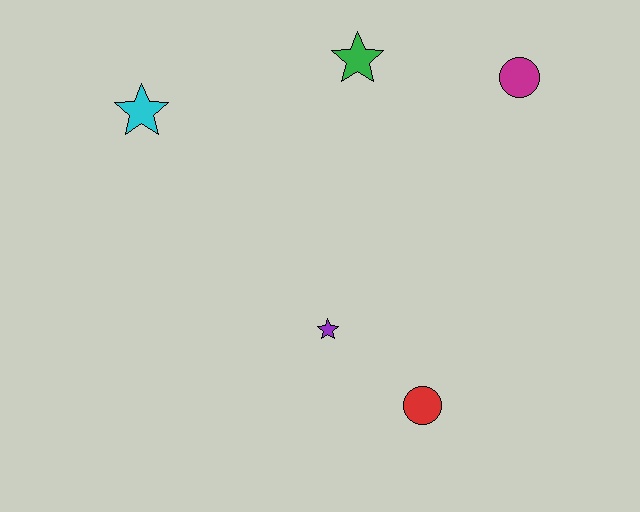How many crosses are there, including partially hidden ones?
There are no crosses.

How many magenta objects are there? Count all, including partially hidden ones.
There is 1 magenta object.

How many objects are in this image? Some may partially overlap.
There are 5 objects.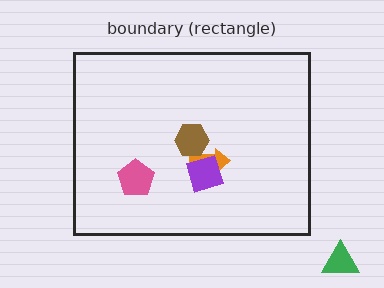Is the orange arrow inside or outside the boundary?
Inside.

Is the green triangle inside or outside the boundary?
Outside.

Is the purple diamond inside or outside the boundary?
Inside.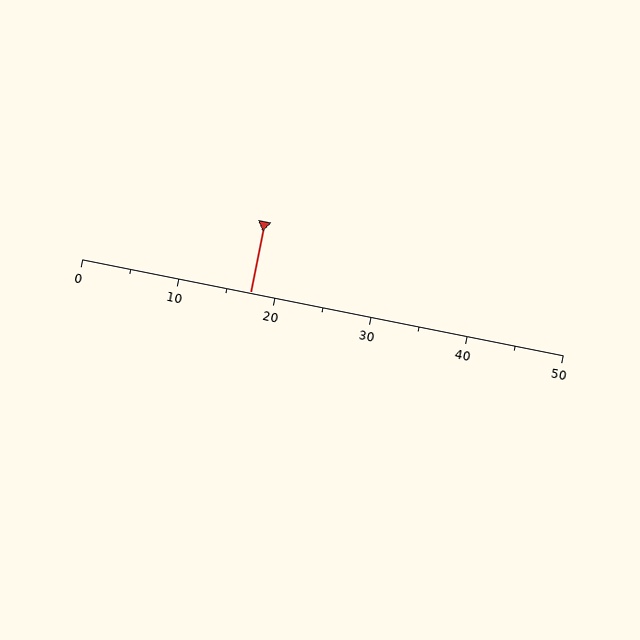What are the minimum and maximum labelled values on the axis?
The axis runs from 0 to 50.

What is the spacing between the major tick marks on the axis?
The major ticks are spaced 10 apart.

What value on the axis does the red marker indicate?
The marker indicates approximately 17.5.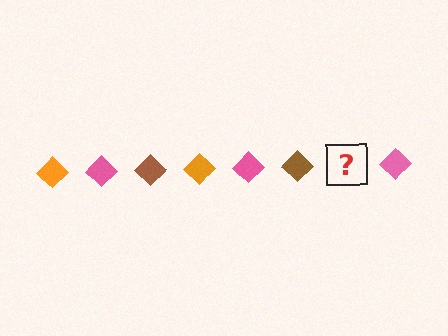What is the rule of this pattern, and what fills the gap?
The rule is that the pattern cycles through orange, pink, brown diamonds. The gap should be filled with an orange diamond.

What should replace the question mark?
The question mark should be replaced with an orange diamond.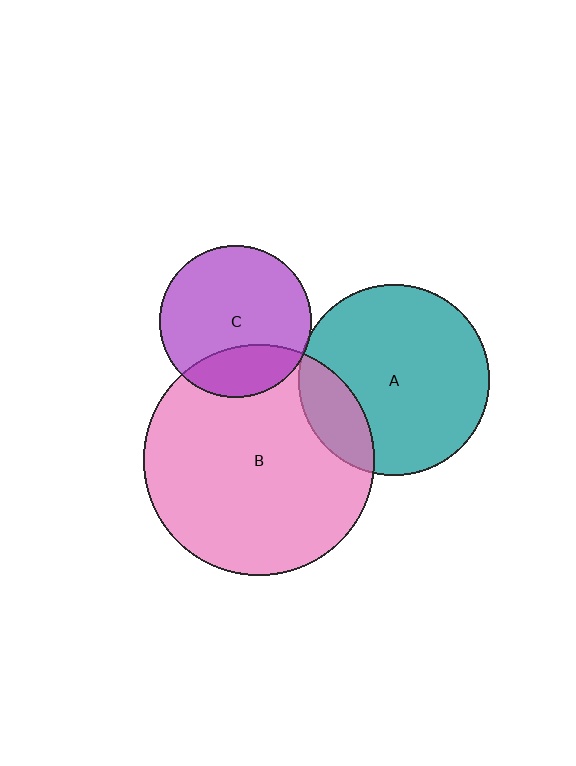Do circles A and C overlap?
Yes.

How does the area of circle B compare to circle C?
Approximately 2.3 times.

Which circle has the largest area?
Circle B (pink).